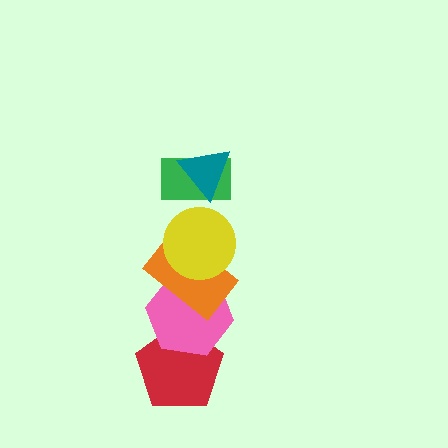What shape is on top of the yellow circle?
The green rectangle is on top of the yellow circle.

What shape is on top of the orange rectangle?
The yellow circle is on top of the orange rectangle.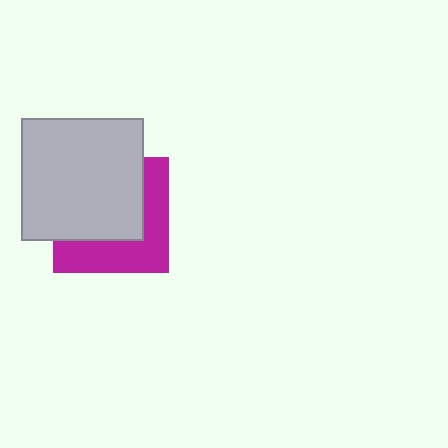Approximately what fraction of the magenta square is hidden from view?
Roughly 56% of the magenta square is hidden behind the light gray square.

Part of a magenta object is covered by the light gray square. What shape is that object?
It is a square.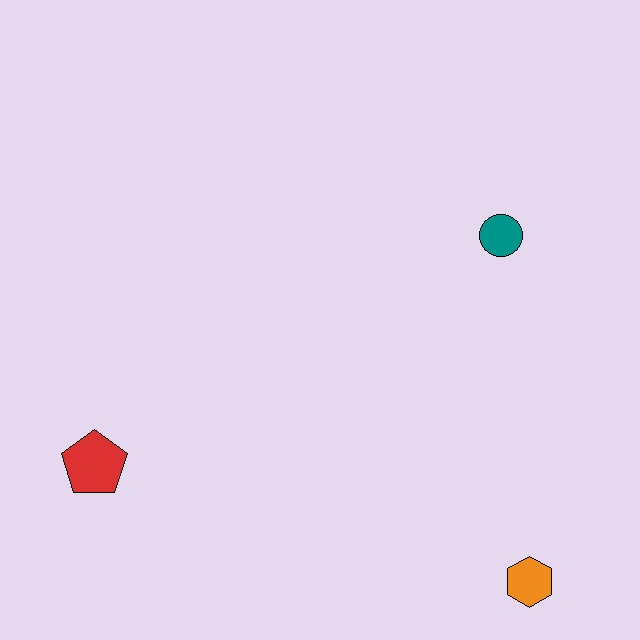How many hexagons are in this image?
There is 1 hexagon.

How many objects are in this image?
There are 3 objects.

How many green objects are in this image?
There are no green objects.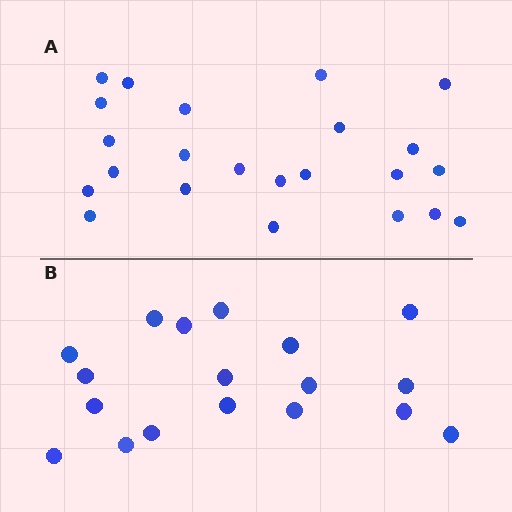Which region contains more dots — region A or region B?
Region A (the top region) has more dots.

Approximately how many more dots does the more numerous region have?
Region A has about 5 more dots than region B.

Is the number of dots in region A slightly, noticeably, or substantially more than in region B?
Region A has noticeably more, but not dramatically so. The ratio is roughly 1.3 to 1.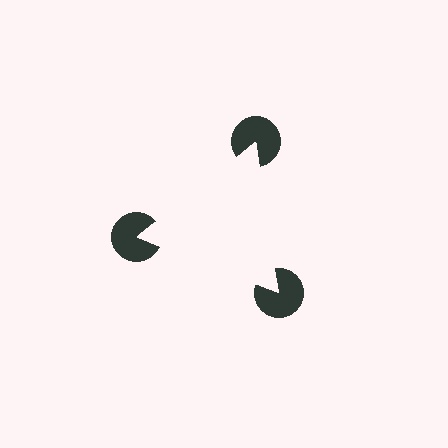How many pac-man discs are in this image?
There are 3 — one at each vertex of the illusory triangle.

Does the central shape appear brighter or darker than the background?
It typically appears slightly brighter than the background, even though no actual brightness change is drawn.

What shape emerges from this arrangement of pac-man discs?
An illusory triangle — its edges are inferred from the aligned wedge cuts in the pac-man discs, not physically drawn.